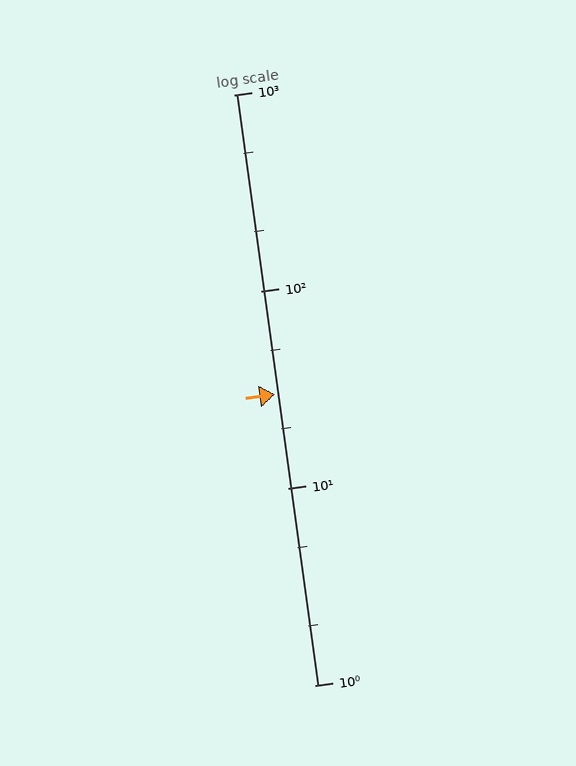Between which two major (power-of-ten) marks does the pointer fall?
The pointer is between 10 and 100.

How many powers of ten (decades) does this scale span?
The scale spans 3 decades, from 1 to 1000.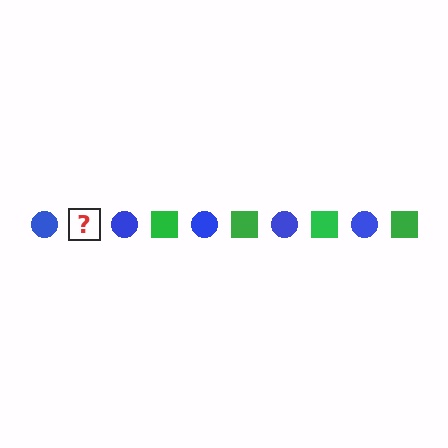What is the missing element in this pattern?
The missing element is a green square.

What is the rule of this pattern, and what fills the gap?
The rule is that the pattern alternates between blue circle and green square. The gap should be filled with a green square.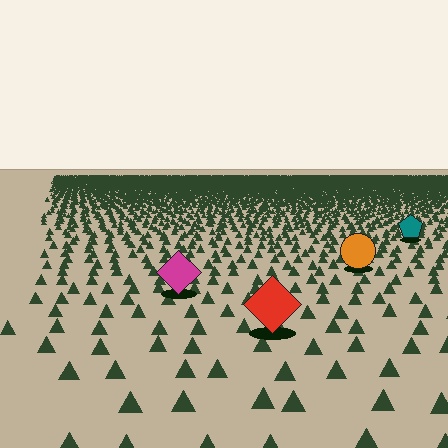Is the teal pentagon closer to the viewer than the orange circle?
No. The orange circle is closer — you can tell from the texture gradient: the ground texture is coarser near it.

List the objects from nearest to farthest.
From nearest to farthest: the red diamond, the magenta diamond, the orange circle, the teal pentagon.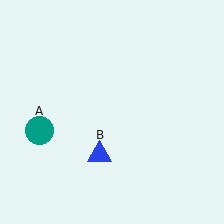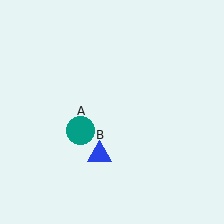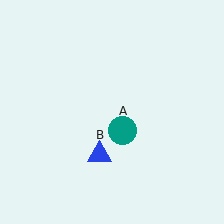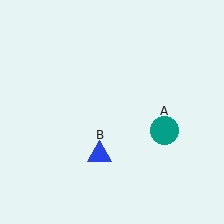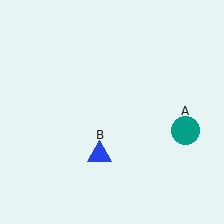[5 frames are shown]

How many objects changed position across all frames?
1 object changed position: teal circle (object A).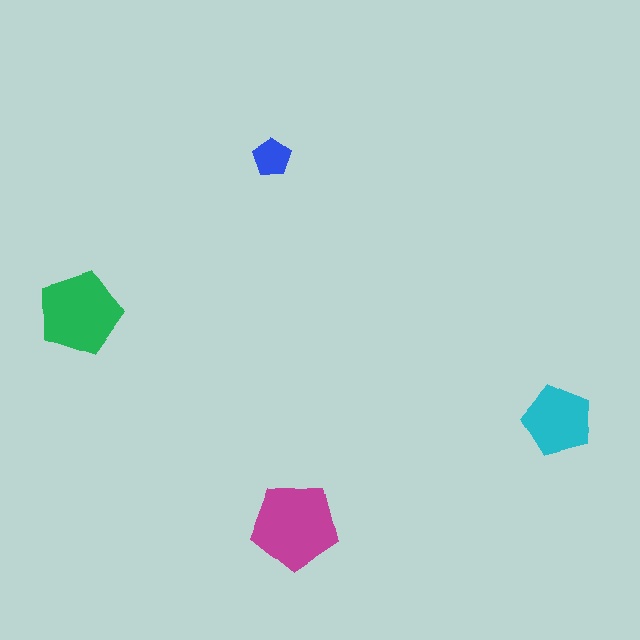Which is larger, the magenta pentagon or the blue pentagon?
The magenta one.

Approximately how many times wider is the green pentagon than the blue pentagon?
About 2 times wider.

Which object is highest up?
The blue pentagon is topmost.